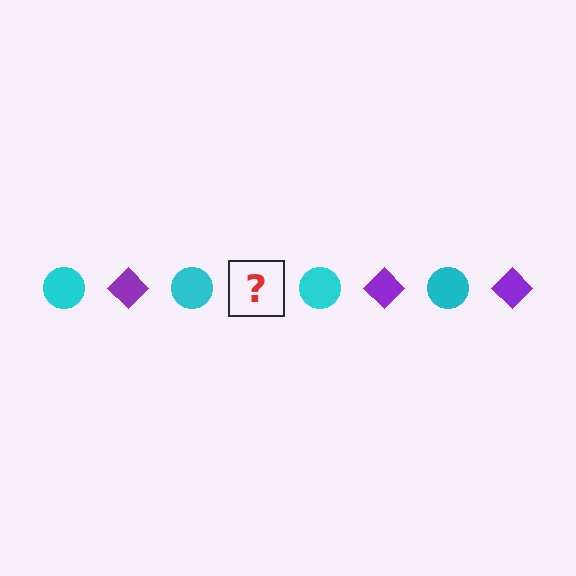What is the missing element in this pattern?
The missing element is a purple diamond.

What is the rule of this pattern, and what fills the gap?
The rule is that the pattern alternates between cyan circle and purple diamond. The gap should be filled with a purple diamond.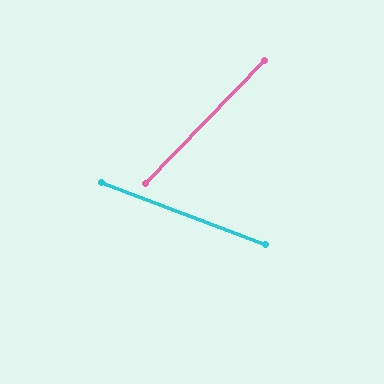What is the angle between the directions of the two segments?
Approximately 67 degrees.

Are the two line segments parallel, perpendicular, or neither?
Neither parallel nor perpendicular — they differ by about 67°.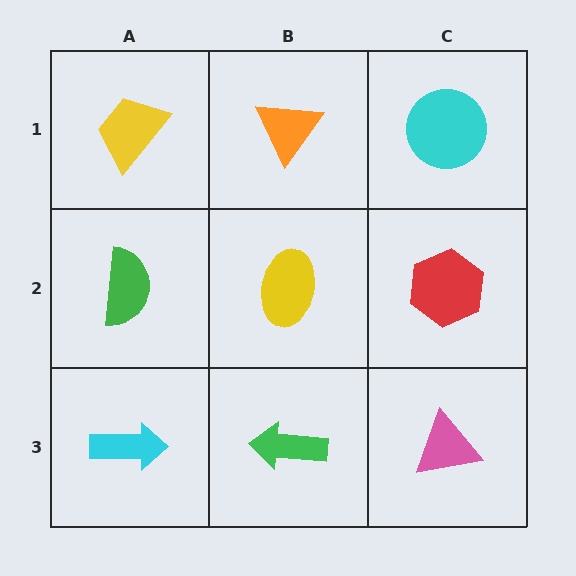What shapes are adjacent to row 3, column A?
A green semicircle (row 2, column A), a green arrow (row 3, column B).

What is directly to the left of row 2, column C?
A yellow ellipse.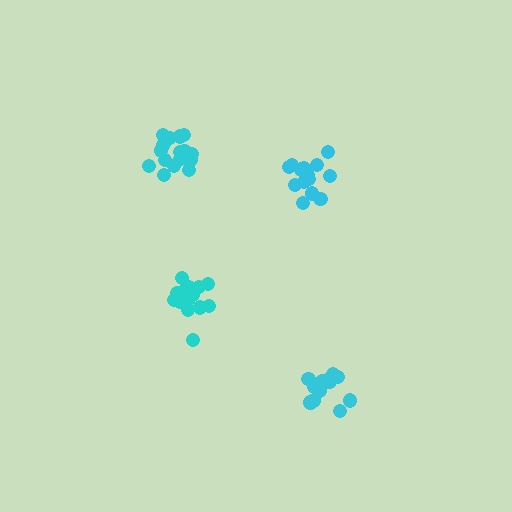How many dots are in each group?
Group 1: 14 dots, Group 2: 15 dots, Group 3: 17 dots, Group 4: 13 dots (59 total).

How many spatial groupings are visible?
There are 4 spatial groupings.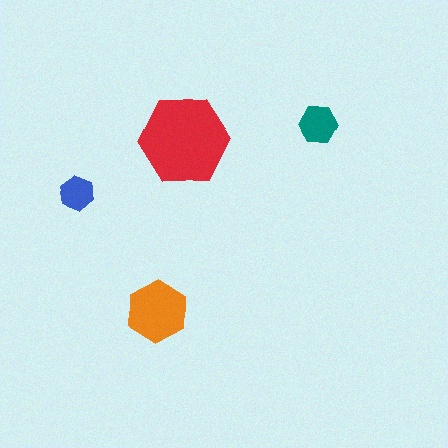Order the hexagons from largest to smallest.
the red one, the orange one, the teal one, the blue one.